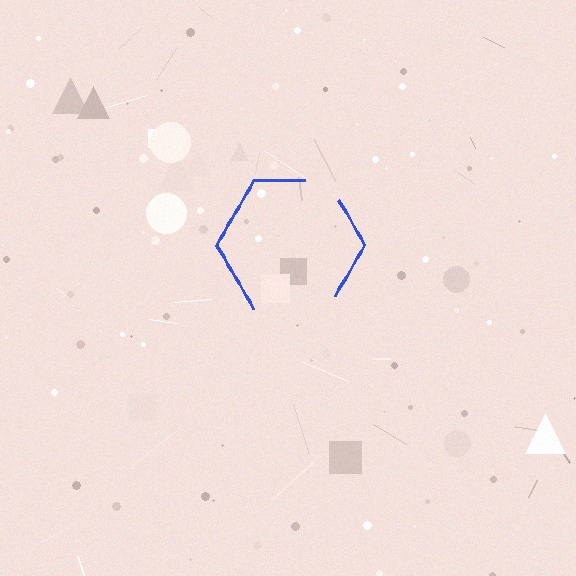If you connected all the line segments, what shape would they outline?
They would outline a hexagon.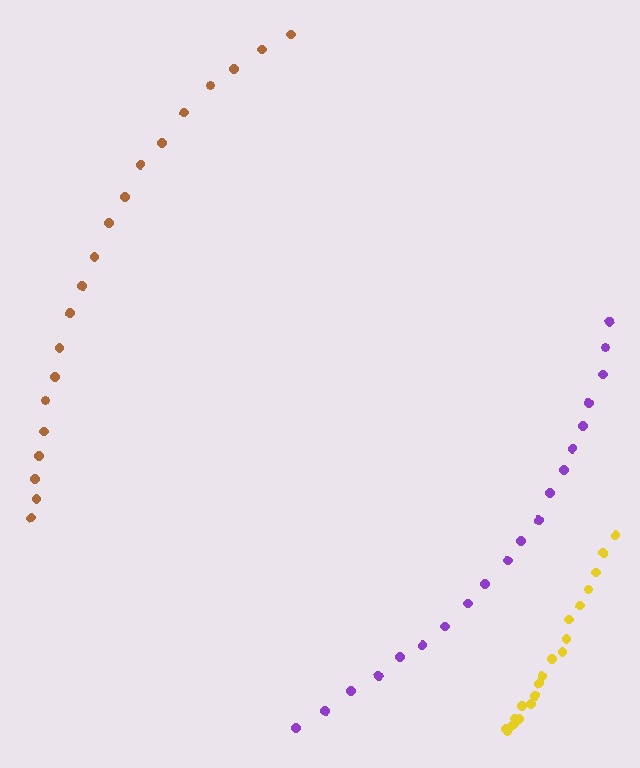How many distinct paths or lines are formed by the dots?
There are 3 distinct paths.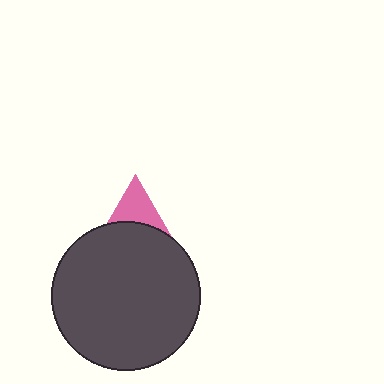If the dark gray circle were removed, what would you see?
You would see the complete pink triangle.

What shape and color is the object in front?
The object in front is a dark gray circle.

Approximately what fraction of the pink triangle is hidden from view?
Roughly 65% of the pink triangle is hidden behind the dark gray circle.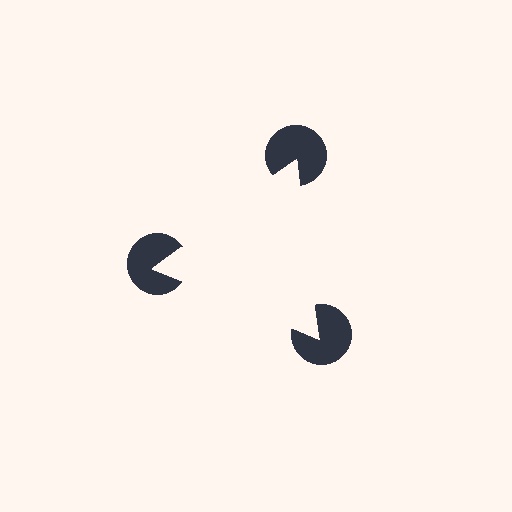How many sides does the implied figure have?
3 sides.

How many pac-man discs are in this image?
There are 3 — one at each vertex of the illusory triangle.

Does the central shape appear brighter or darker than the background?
It typically appears slightly brighter than the background, even though no actual brightness change is drawn.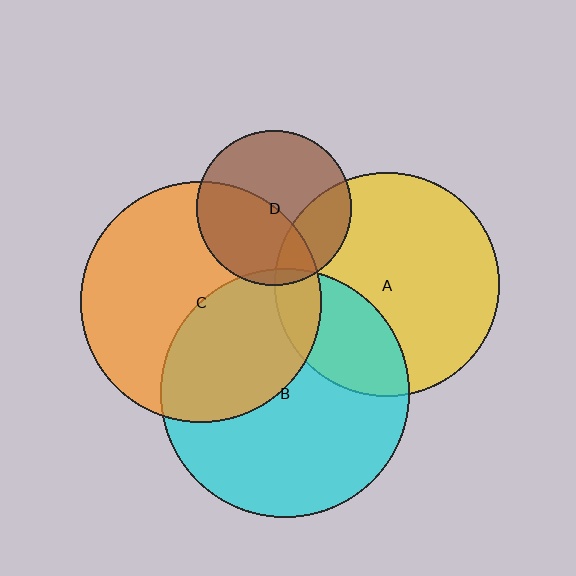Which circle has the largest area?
Circle B (cyan).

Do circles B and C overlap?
Yes.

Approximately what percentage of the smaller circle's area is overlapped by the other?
Approximately 40%.